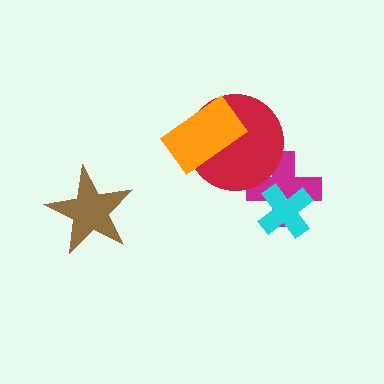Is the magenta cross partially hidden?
Yes, it is partially covered by another shape.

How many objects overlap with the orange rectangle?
1 object overlaps with the orange rectangle.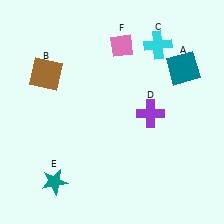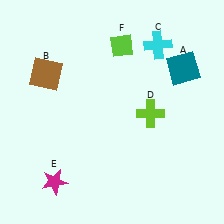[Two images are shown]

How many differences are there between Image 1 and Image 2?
There are 3 differences between the two images.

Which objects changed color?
D changed from purple to lime. E changed from teal to magenta. F changed from pink to lime.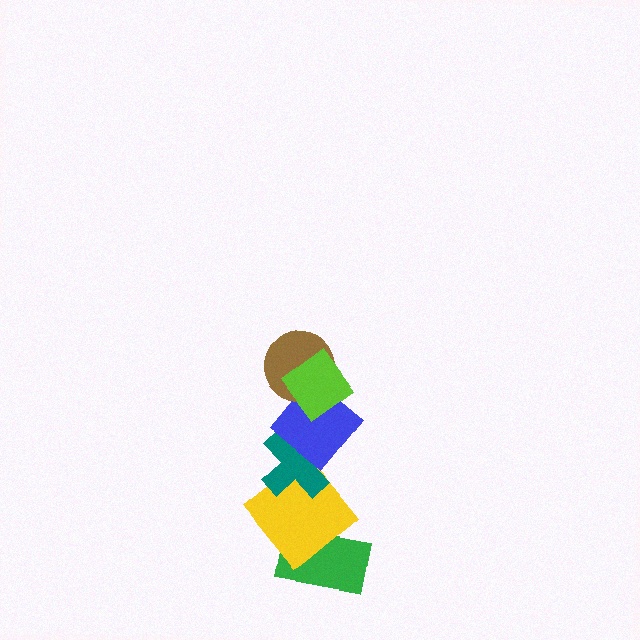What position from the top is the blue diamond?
The blue diamond is 3rd from the top.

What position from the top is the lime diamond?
The lime diamond is 1st from the top.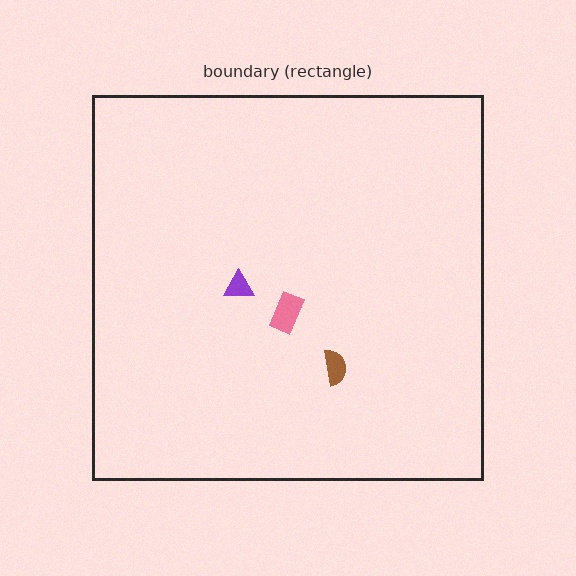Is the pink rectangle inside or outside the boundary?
Inside.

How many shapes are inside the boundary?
3 inside, 0 outside.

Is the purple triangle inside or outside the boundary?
Inside.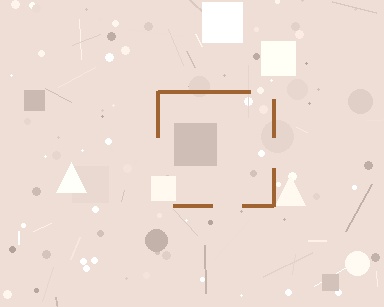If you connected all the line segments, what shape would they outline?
They would outline a square.